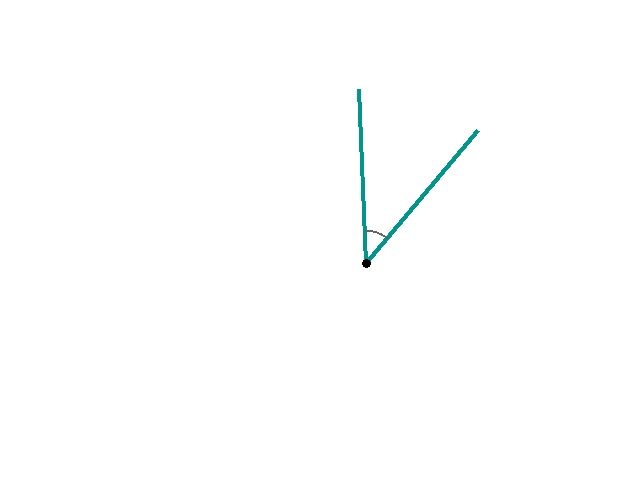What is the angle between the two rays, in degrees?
Approximately 43 degrees.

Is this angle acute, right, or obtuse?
It is acute.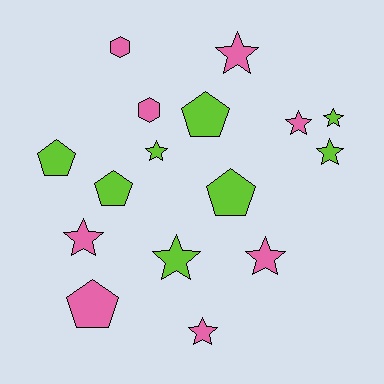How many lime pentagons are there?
There are 4 lime pentagons.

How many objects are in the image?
There are 16 objects.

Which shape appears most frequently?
Star, with 9 objects.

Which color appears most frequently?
Pink, with 8 objects.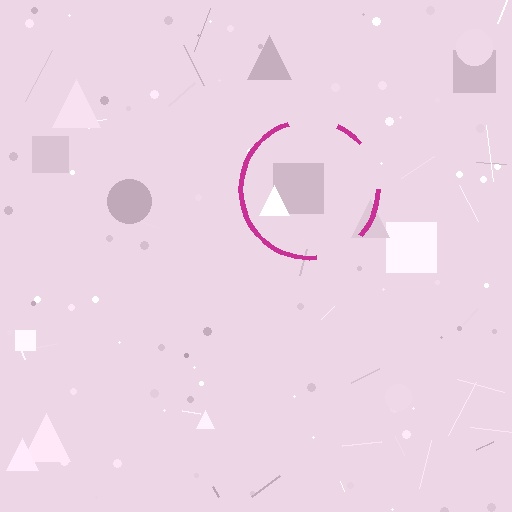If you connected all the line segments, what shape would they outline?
They would outline a circle.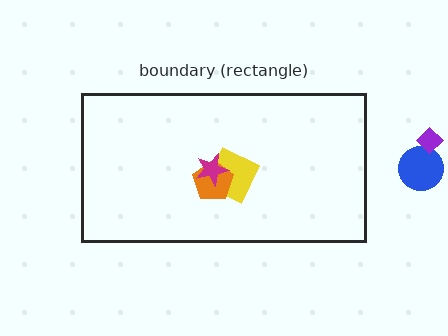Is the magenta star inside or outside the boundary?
Inside.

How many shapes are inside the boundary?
3 inside, 2 outside.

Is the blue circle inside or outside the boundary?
Outside.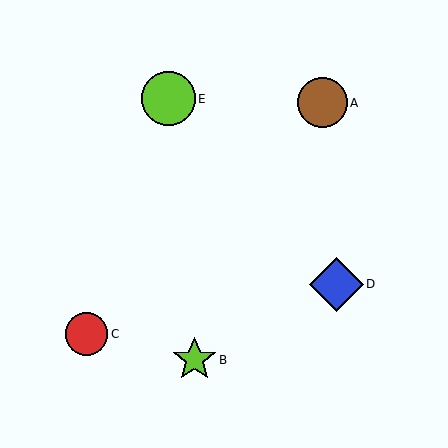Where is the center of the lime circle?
The center of the lime circle is at (168, 99).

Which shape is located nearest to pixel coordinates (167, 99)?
The lime circle (labeled E) at (168, 99) is nearest to that location.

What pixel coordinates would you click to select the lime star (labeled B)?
Click at (194, 360) to select the lime star B.